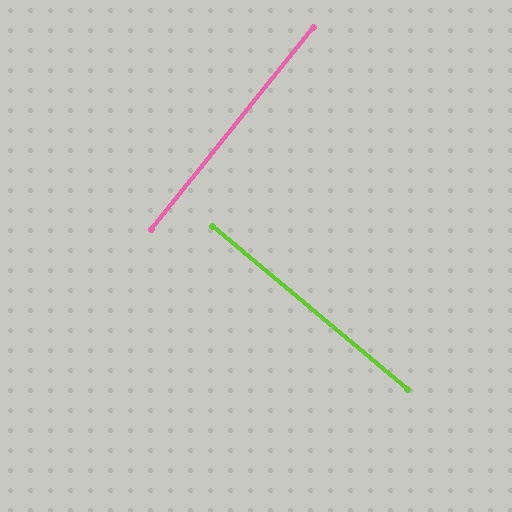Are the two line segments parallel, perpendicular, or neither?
Perpendicular — they meet at approximately 89°.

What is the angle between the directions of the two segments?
Approximately 89 degrees.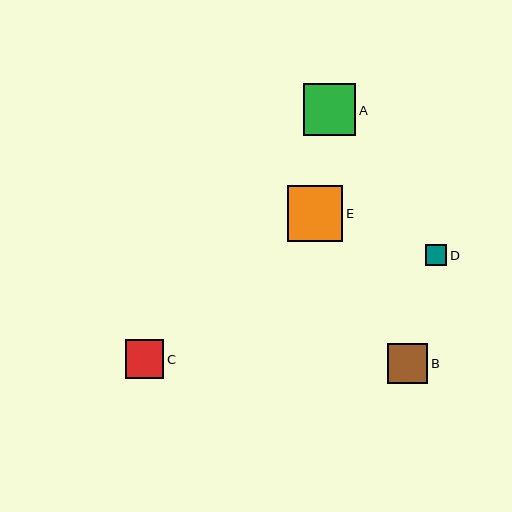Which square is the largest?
Square E is the largest with a size of approximately 56 pixels.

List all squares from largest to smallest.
From largest to smallest: E, A, B, C, D.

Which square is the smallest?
Square D is the smallest with a size of approximately 21 pixels.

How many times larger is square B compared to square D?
Square B is approximately 1.9 times the size of square D.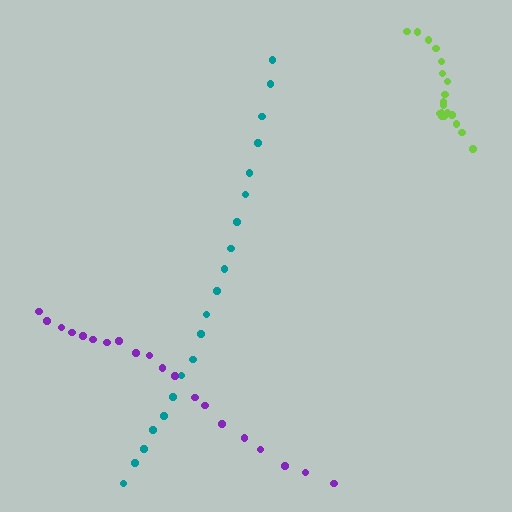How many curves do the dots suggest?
There are 3 distinct paths.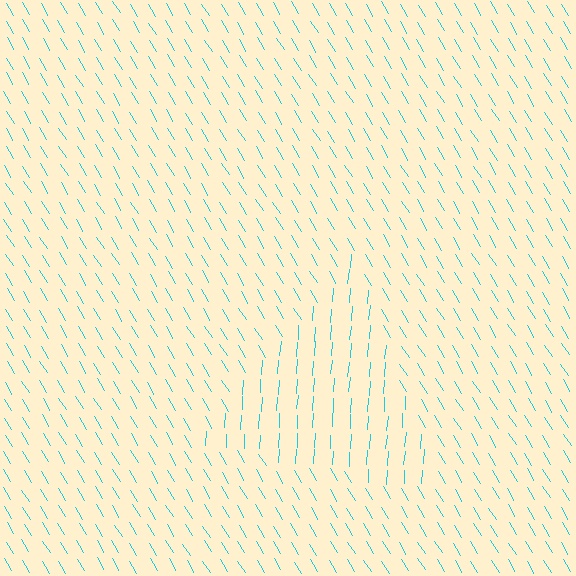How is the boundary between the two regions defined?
The boundary is defined purely by a change in line orientation (approximately 35 degrees difference). All lines are the same color and thickness.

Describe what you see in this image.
The image is filled with small cyan line segments. A triangle region in the image has lines oriented differently from the surrounding lines, creating a visible texture boundary.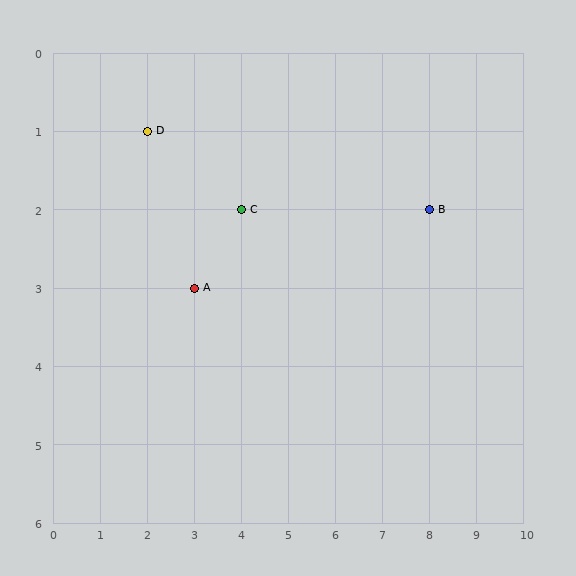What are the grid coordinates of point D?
Point D is at grid coordinates (2, 1).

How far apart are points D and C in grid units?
Points D and C are 2 columns and 1 row apart (about 2.2 grid units diagonally).